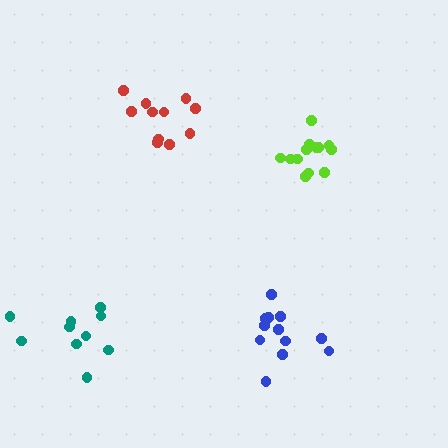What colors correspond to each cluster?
The clusters are colored: lime, red, blue, teal.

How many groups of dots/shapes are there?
There are 4 groups.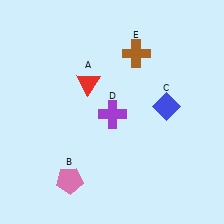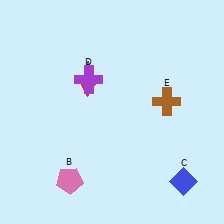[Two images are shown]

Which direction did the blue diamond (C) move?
The blue diamond (C) moved down.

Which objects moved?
The objects that moved are: the blue diamond (C), the purple cross (D), the brown cross (E).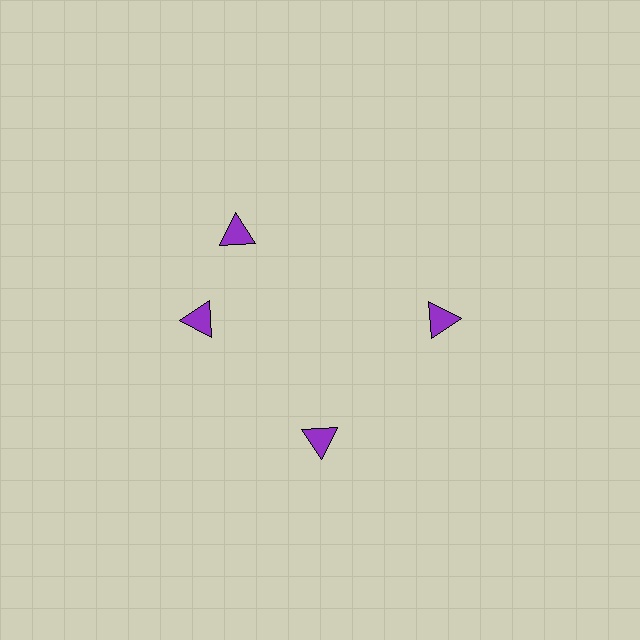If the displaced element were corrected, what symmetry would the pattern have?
It would have 4-fold rotational symmetry — the pattern would map onto itself every 90 degrees.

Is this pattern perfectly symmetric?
No. The 4 purple triangles are arranged in a ring, but one element near the 12 o'clock position is rotated out of alignment along the ring, breaking the 4-fold rotational symmetry.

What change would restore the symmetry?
The symmetry would be restored by rotating it back into even spacing with its neighbors so that all 4 triangles sit at equal angles and equal distance from the center.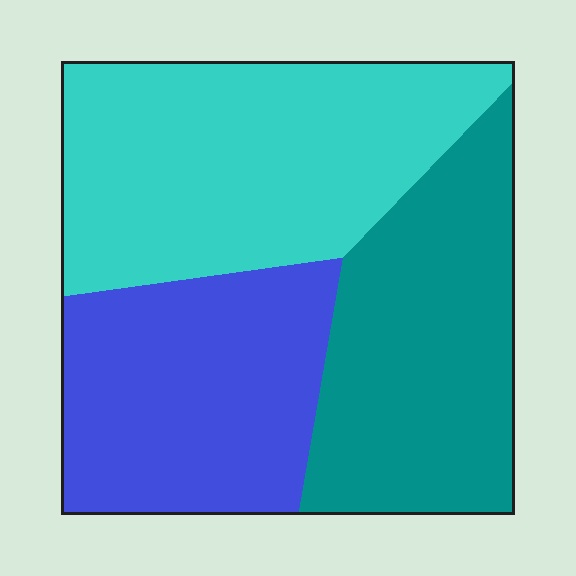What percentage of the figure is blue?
Blue takes up between a quarter and a half of the figure.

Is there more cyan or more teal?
Cyan.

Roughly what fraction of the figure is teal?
Teal takes up between a sixth and a third of the figure.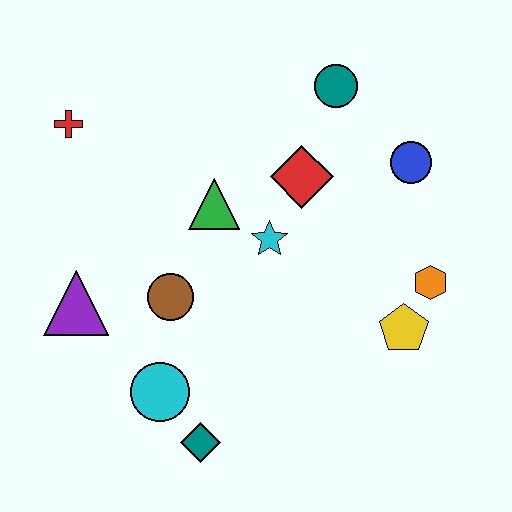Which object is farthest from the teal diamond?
The teal circle is farthest from the teal diamond.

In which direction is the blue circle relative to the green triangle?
The blue circle is to the right of the green triangle.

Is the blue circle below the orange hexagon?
No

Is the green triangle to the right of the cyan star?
No